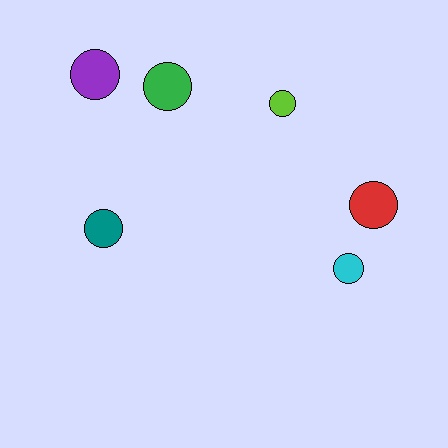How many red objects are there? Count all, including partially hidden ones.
There is 1 red object.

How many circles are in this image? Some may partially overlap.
There are 6 circles.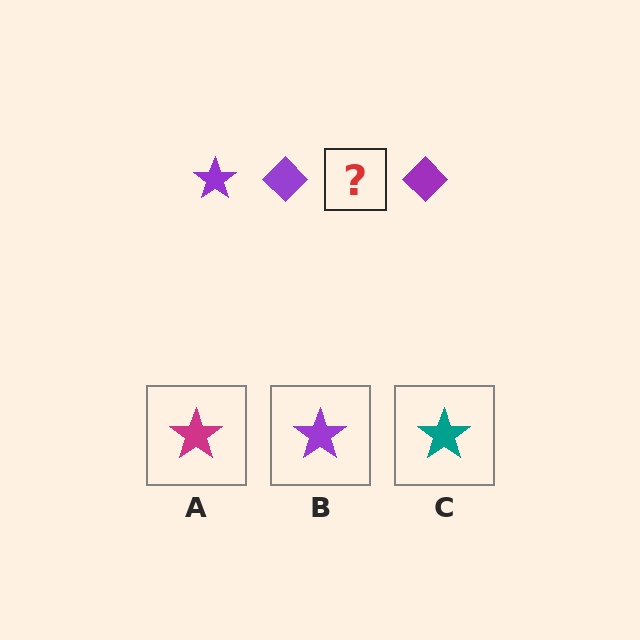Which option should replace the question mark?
Option B.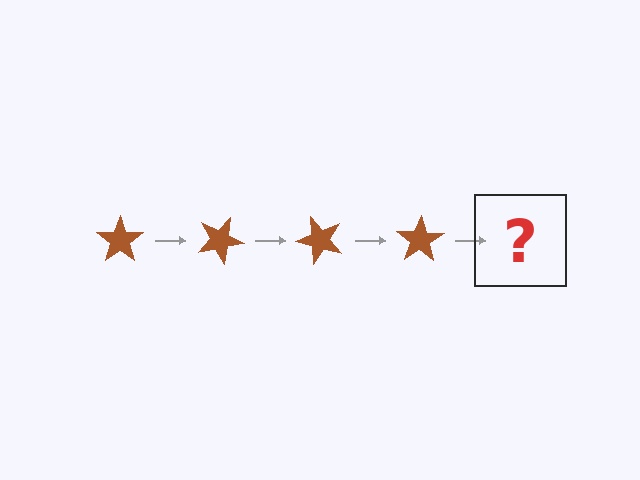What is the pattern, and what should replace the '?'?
The pattern is that the star rotates 25 degrees each step. The '?' should be a brown star rotated 100 degrees.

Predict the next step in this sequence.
The next step is a brown star rotated 100 degrees.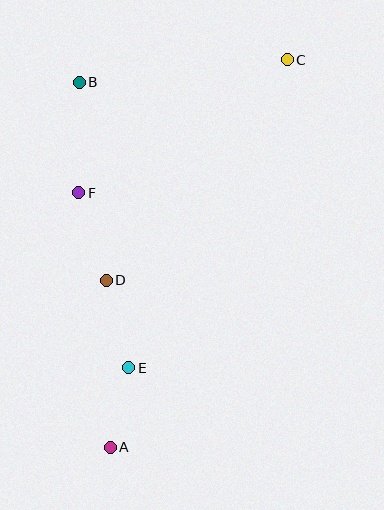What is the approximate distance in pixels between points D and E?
The distance between D and E is approximately 90 pixels.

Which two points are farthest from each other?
Points A and C are farthest from each other.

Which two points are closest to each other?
Points A and E are closest to each other.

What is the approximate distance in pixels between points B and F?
The distance between B and F is approximately 111 pixels.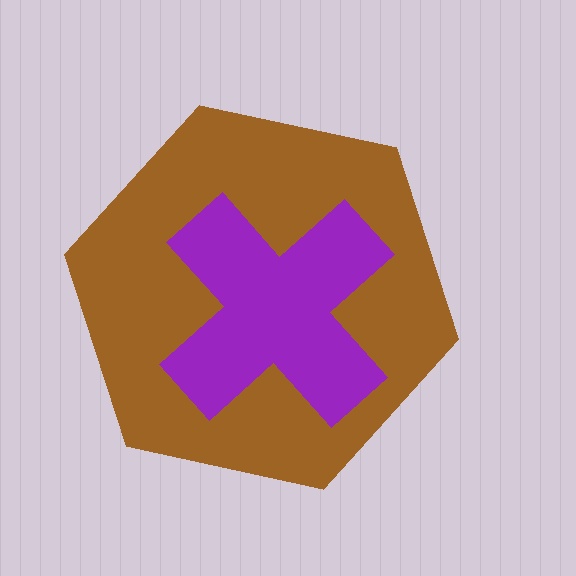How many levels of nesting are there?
2.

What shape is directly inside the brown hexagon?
The purple cross.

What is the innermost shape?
The purple cross.